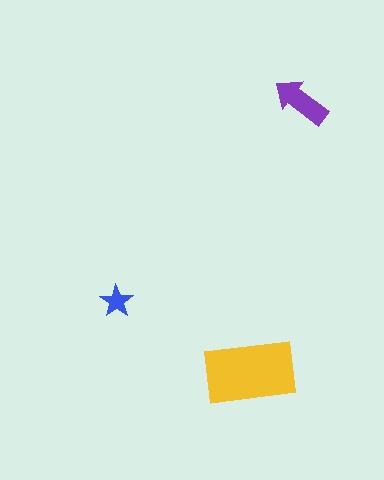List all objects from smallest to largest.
The blue star, the purple arrow, the yellow rectangle.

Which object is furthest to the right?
The purple arrow is rightmost.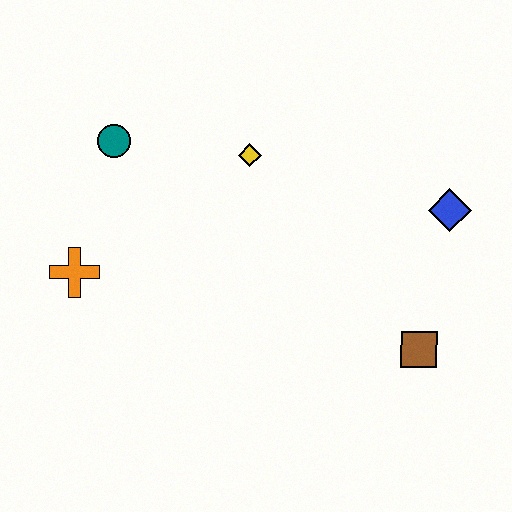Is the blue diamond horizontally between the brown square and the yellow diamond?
No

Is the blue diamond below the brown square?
No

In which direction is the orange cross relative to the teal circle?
The orange cross is below the teal circle.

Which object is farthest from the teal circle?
The brown square is farthest from the teal circle.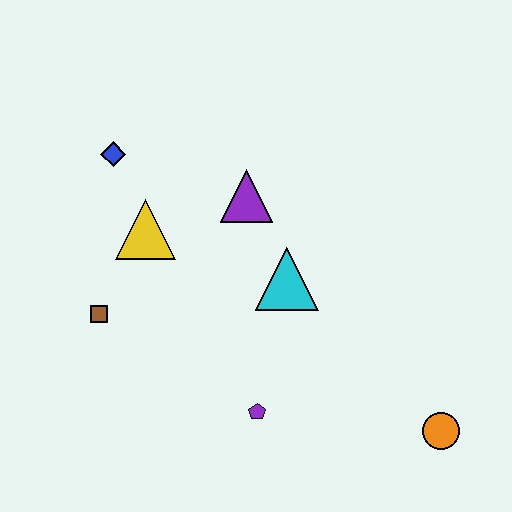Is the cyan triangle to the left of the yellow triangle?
No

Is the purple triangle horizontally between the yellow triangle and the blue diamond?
No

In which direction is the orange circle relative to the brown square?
The orange circle is to the right of the brown square.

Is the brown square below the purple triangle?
Yes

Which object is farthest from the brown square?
The orange circle is farthest from the brown square.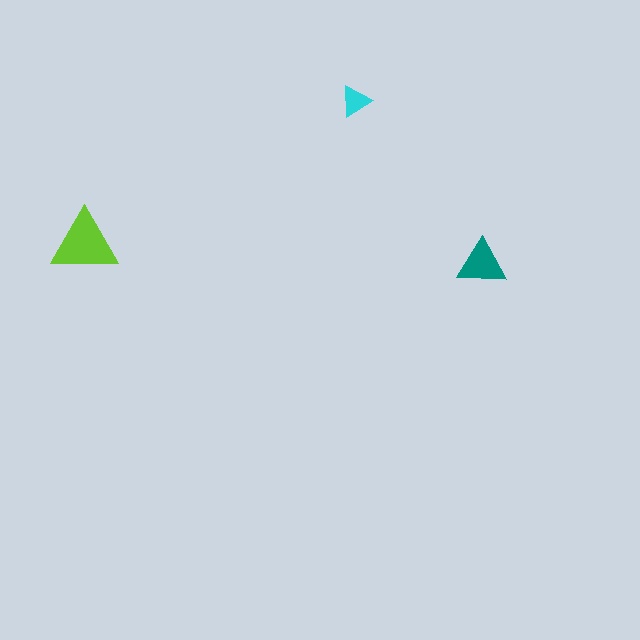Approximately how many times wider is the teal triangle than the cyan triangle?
About 1.5 times wider.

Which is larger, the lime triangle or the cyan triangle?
The lime one.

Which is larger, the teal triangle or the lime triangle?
The lime one.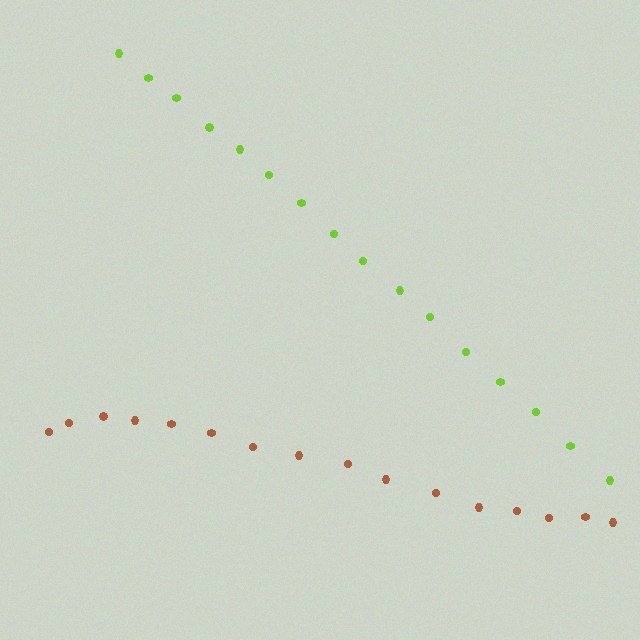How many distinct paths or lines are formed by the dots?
There are 2 distinct paths.